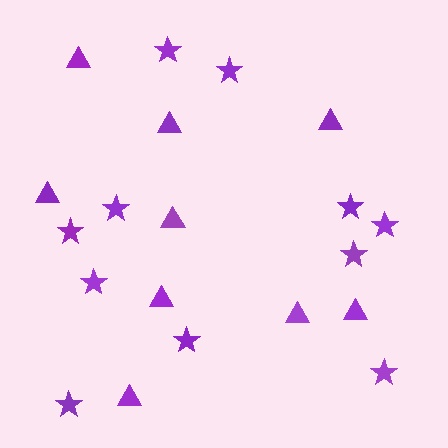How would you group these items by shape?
There are 2 groups: one group of stars (11) and one group of triangles (9).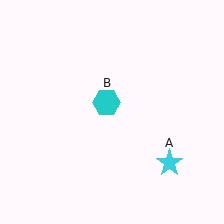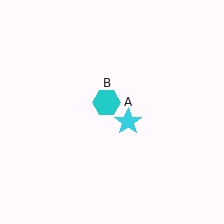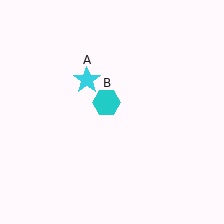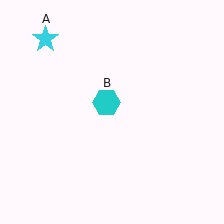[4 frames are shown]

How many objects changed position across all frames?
1 object changed position: cyan star (object A).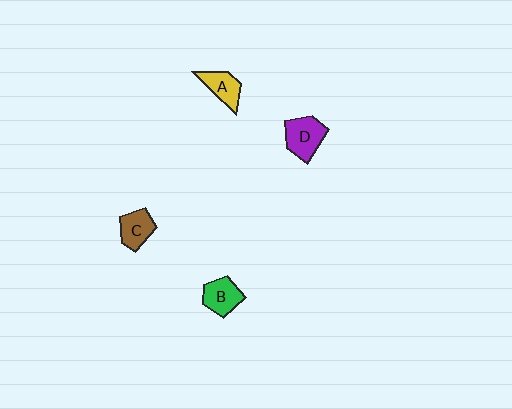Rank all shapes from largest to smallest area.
From largest to smallest: D (purple), B (green), C (brown), A (yellow).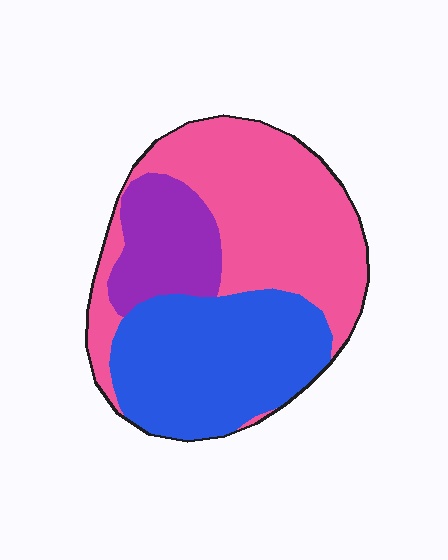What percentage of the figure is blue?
Blue takes up about three eighths (3/8) of the figure.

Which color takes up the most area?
Pink, at roughly 45%.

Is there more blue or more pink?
Pink.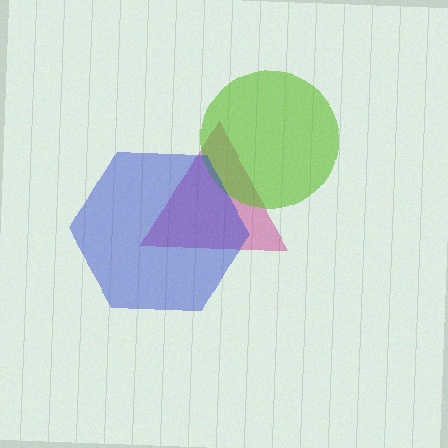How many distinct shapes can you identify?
There are 3 distinct shapes: a magenta triangle, a lime circle, a blue hexagon.